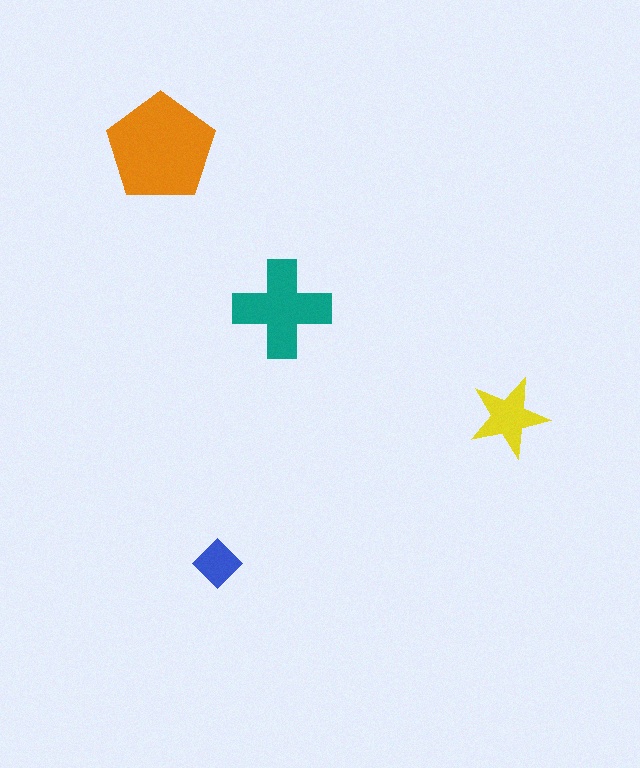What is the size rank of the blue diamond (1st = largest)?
4th.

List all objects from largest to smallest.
The orange pentagon, the teal cross, the yellow star, the blue diamond.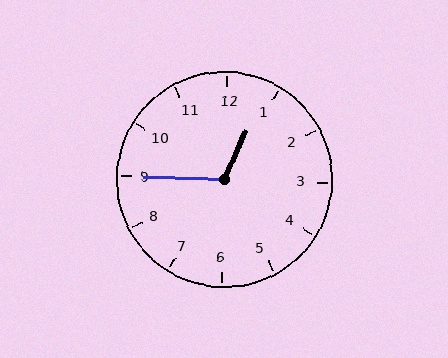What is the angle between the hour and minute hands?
Approximately 112 degrees.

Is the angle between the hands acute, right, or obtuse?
It is obtuse.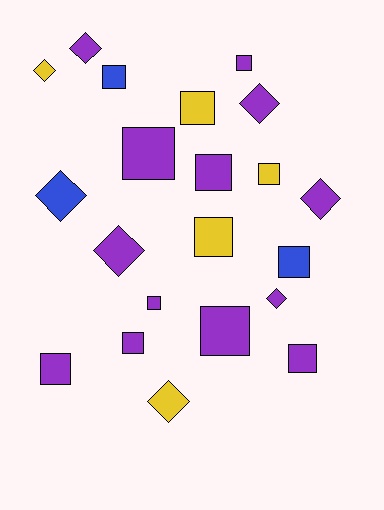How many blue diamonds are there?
There is 1 blue diamond.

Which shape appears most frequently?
Square, with 13 objects.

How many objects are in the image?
There are 21 objects.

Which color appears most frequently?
Purple, with 13 objects.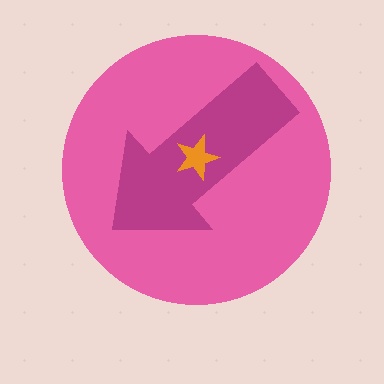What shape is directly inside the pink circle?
The magenta arrow.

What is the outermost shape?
The pink circle.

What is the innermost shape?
The orange star.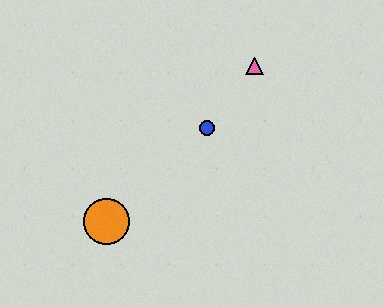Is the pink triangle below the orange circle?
No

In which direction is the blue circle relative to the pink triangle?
The blue circle is below the pink triangle.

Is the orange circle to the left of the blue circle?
Yes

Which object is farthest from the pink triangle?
The orange circle is farthest from the pink triangle.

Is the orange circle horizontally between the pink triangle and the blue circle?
No